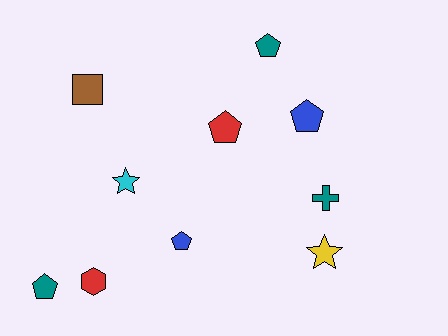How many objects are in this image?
There are 10 objects.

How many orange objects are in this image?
There are no orange objects.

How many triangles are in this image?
There are no triangles.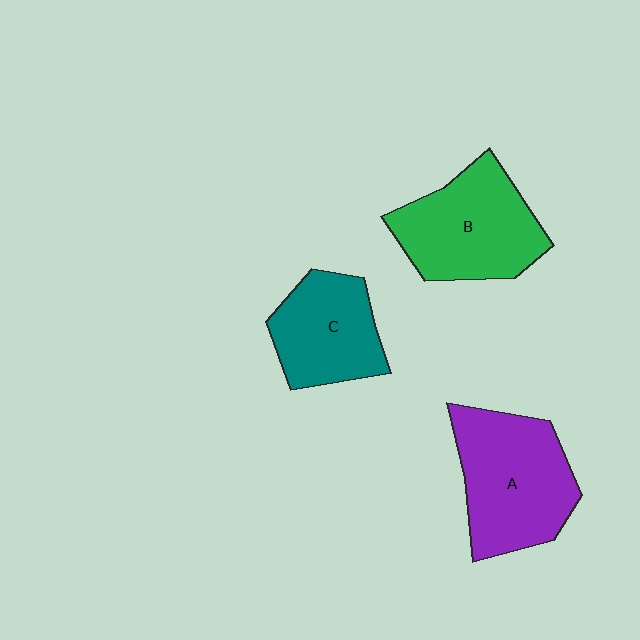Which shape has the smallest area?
Shape C (teal).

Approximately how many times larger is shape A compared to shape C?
Approximately 1.4 times.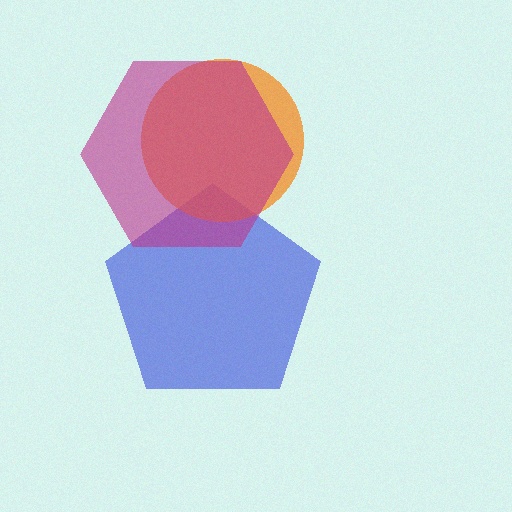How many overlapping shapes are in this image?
There are 3 overlapping shapes in the image.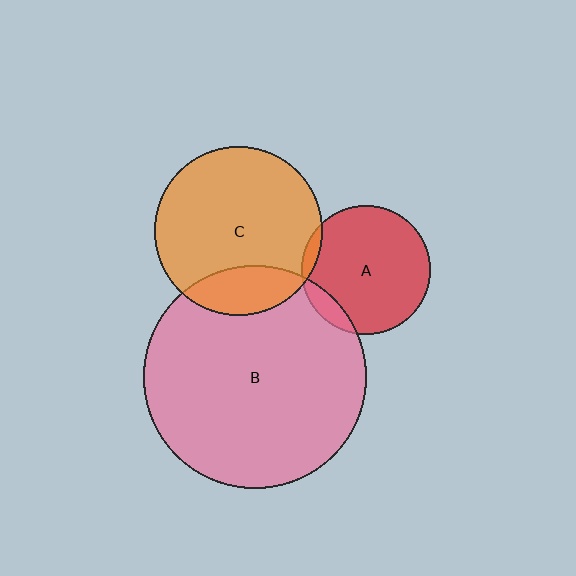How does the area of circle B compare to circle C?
Approximately 1.8 times.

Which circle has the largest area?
Circle B (pink).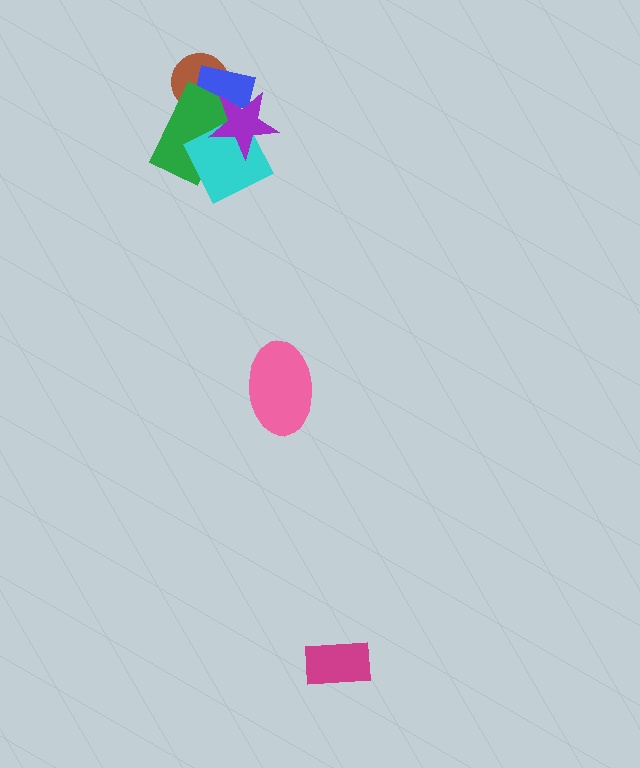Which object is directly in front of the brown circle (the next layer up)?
The blue rectangle is directly in front of the brown circle.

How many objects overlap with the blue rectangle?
3 objects overlap with the blue rectangle.